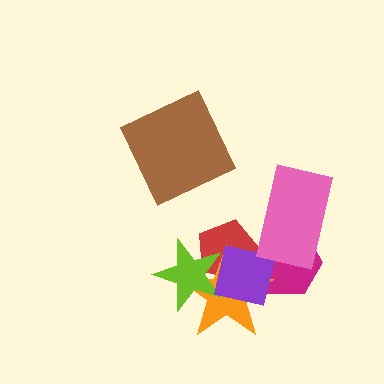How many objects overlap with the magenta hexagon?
4 objects overlap with the magenta hexagon.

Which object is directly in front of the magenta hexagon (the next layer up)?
The orange star is directly in front of the magenta hexagon.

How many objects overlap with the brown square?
0 objects overlap with the brown square.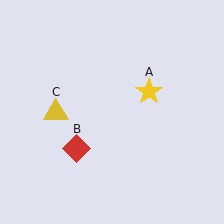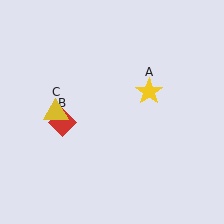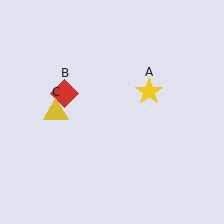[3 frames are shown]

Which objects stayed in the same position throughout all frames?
Yellow star (object A) and yellow triangle (object C) remained stationary.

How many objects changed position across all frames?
1 object changed position: red diamond (object B).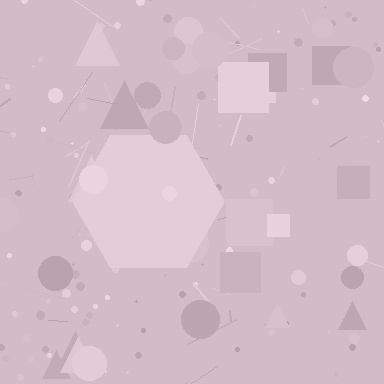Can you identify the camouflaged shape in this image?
The camouflaged shape is a hexagon.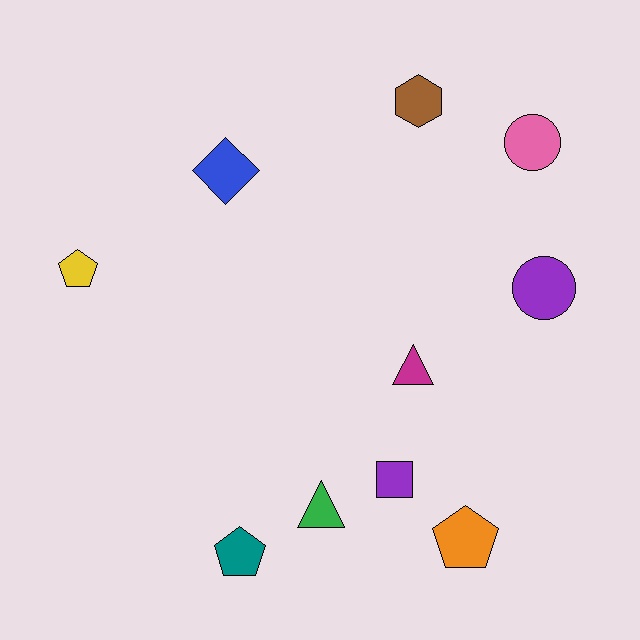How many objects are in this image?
There are 10 objects.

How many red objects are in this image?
There are no red objects.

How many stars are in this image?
There are no stars.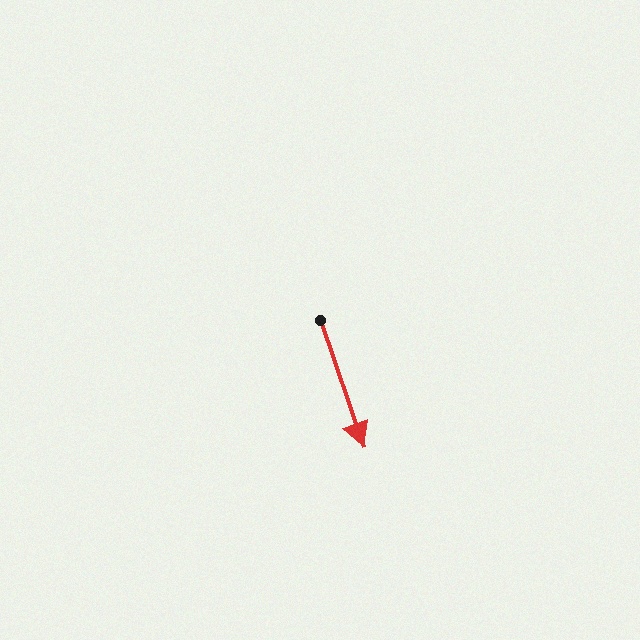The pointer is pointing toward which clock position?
Roughly 5 o'clock.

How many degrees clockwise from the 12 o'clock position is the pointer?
Approximately 161 degrees.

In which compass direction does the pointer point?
South.